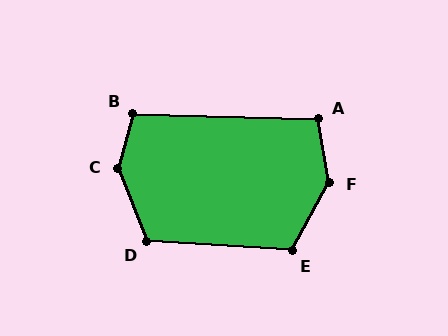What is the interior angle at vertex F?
Approximately 141 degrees (obtuse).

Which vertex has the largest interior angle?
C, at approximately 143 degrees.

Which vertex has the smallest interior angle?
A, at approximately 102 degrees.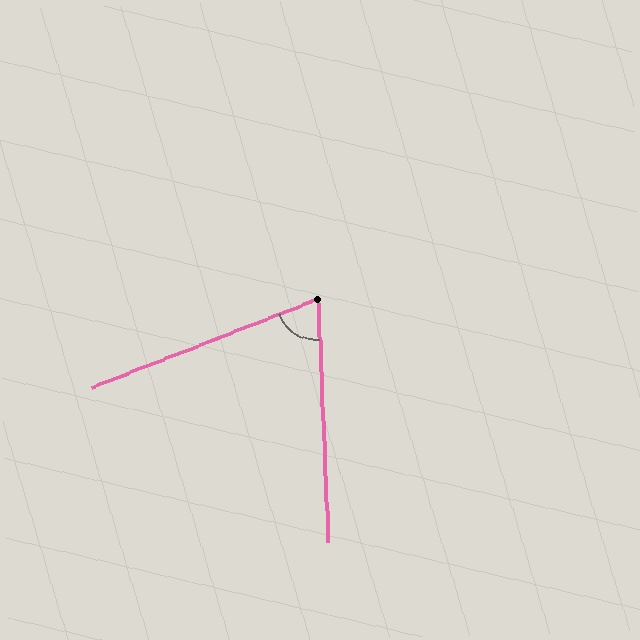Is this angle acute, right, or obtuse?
It is acute.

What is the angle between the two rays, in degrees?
Approximately 71 degrees.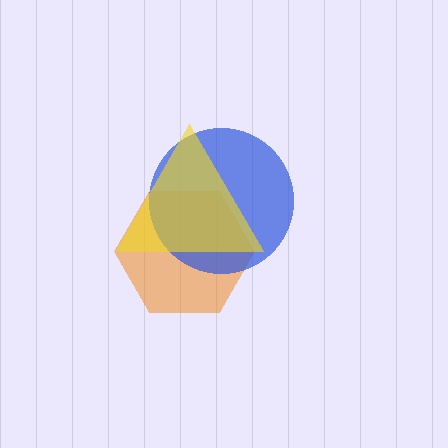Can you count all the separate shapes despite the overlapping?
Yes, there are 3 separate shapes.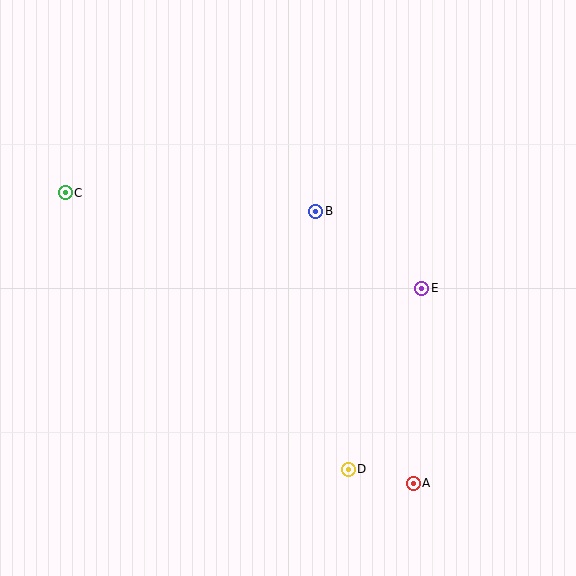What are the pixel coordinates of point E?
Point E is at (422, 288).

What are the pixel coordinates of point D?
Point D is at (348, 469).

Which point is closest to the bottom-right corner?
Point A is closest to the bottom-right corner.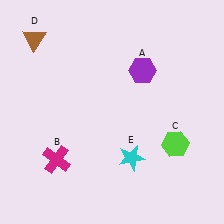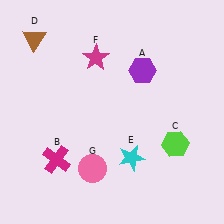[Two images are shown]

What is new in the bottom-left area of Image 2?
A pink circle (G) was added in the bottom-left area of Image 2.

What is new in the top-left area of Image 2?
A magenta star (F) was added in the top-left area of Image 2.